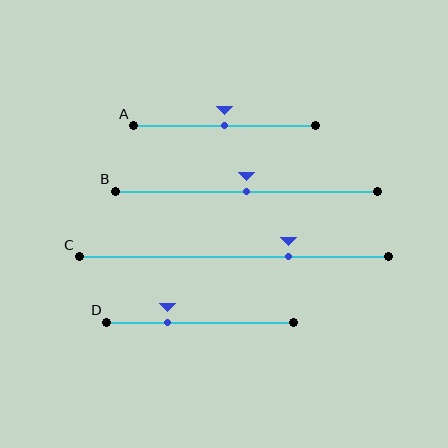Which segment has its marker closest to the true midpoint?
Segment A has its marker closest to the true midpoint.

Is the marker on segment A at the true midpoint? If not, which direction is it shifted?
Yes, the marker on segment A is at the true midpoint.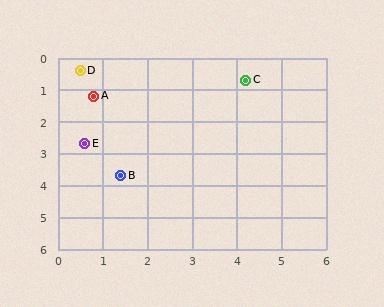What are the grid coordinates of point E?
Point E is at approximately (0.6, 2.7).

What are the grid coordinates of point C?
Point C is at approximately (4.2, 0.7).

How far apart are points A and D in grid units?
Points A and D are about 0.9 grid units apart.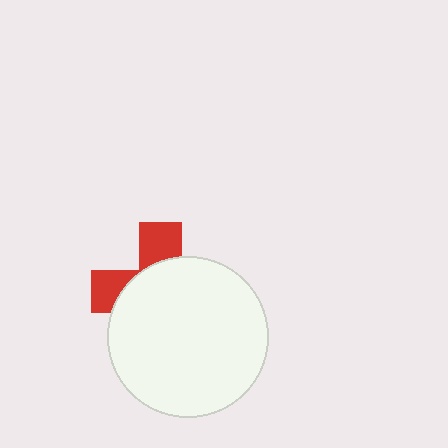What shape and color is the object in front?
The object in front is a white circle.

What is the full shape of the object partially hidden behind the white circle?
The partially hidden object is a red cross.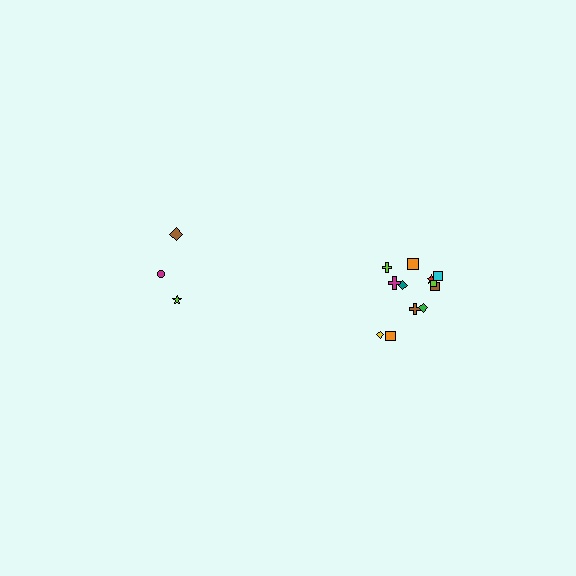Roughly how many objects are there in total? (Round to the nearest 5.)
Roughly 15 objects in total.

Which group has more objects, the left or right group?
The right group.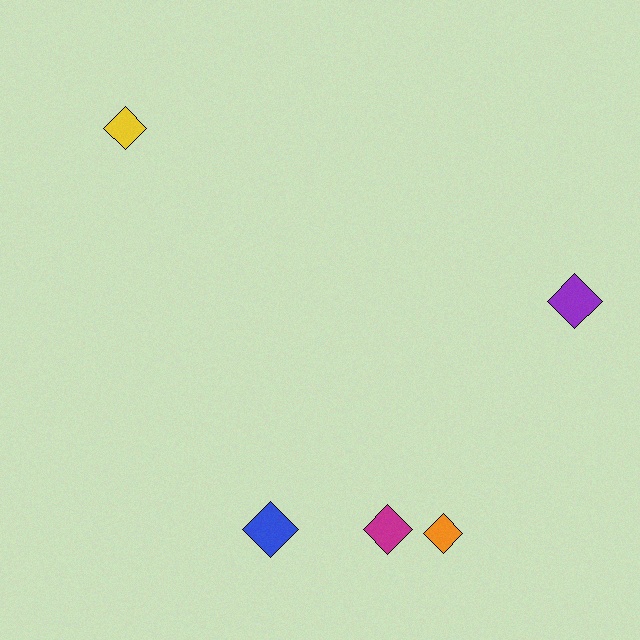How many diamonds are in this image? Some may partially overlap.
There are 5 diamonds.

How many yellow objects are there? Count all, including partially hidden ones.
There is 1 yellow object.